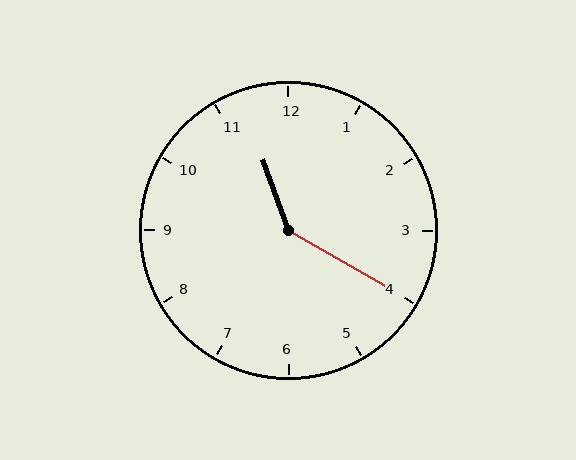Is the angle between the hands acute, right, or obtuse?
It is obtuse.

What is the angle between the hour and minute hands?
Approximately 140 degrees.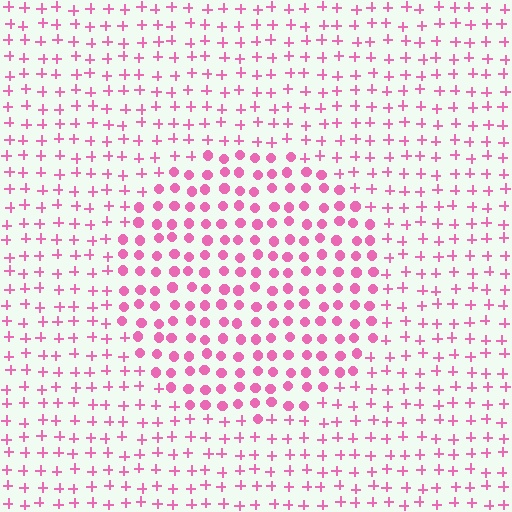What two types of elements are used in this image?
The image uses circles inside the circle region and plus signs outside it.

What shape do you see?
I see a circle.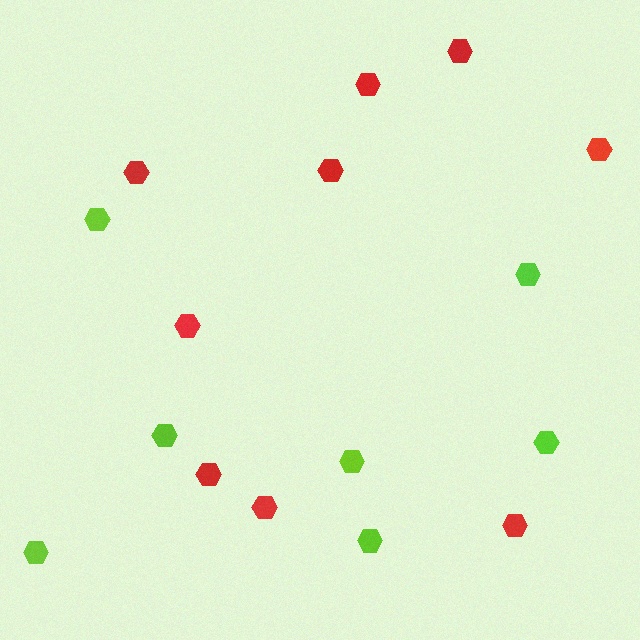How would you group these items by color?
There are 2 groups: one group of lime hexagons (7) and one group of red hexagons (9).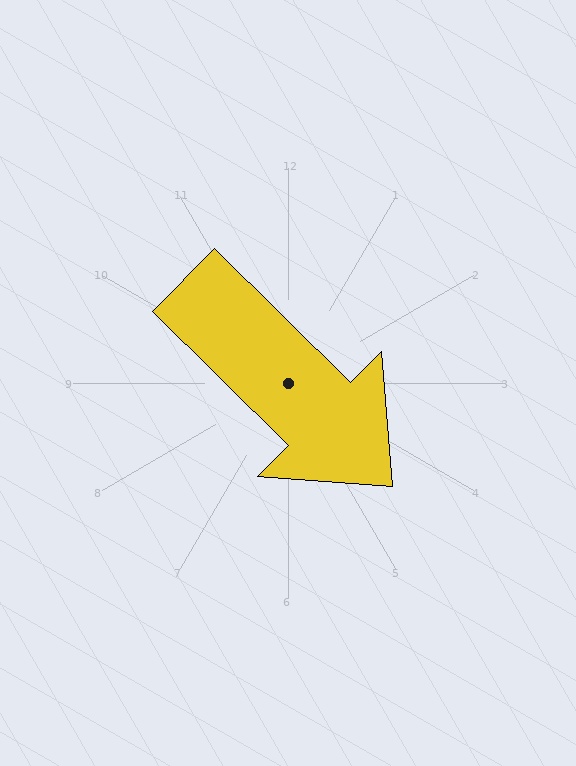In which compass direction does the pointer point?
Southeast.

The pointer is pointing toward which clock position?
Roughly 4 o'clock.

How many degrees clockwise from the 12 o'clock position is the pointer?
Approximately 135 degrees.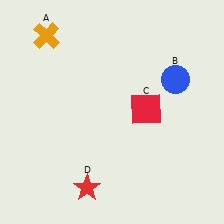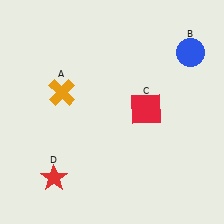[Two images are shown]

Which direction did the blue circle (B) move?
The blue circle (B) moved up.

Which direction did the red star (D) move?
The red star (D) moved left.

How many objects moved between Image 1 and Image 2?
3 objects moved between the two images.